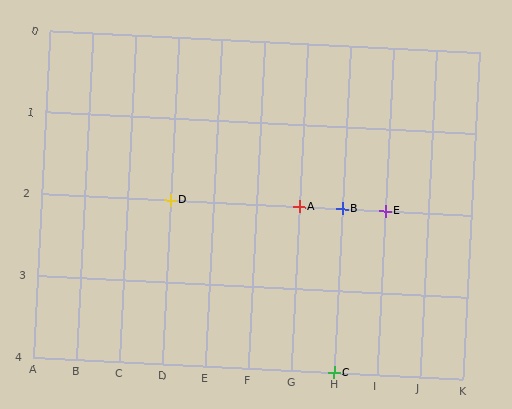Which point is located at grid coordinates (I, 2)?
Point E is at (I, 2).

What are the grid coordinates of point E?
Point E is at grid coordinates (I, 2).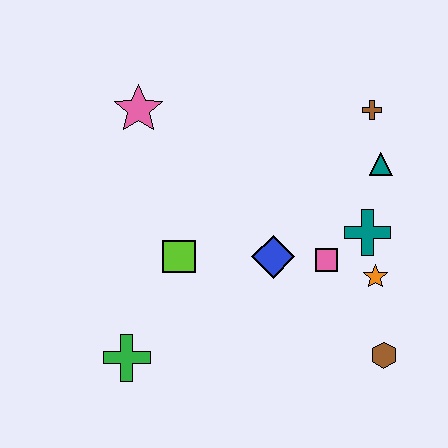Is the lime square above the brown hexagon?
Yes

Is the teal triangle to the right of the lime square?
Yes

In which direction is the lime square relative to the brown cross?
The lime square is to the left of the brown cross.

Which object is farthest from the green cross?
The brown cross is farthest from the green cross.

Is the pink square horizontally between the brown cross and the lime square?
Yes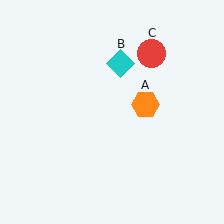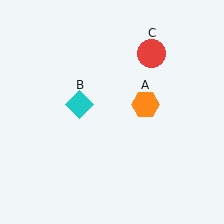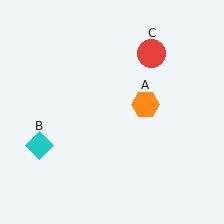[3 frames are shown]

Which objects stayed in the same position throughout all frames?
Orange hexagon (object A) and red circle (object C) remained stationary.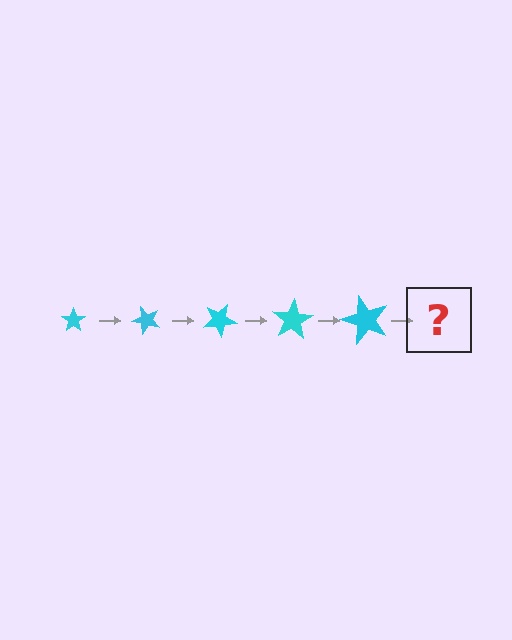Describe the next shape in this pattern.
It should be a star, larger than the previous one and rotated 250 degrees from the start.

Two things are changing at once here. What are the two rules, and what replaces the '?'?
The two rules are that the star grows larger each step and it rotates 50 degrees each step. The '?' should be a star, larger than the previous one and rotated 250 degrees from the start.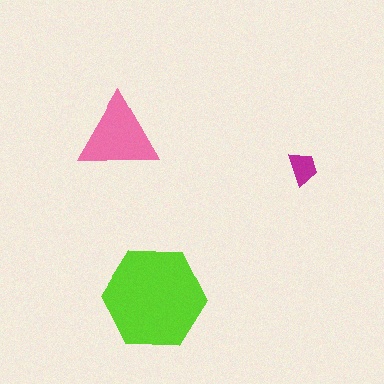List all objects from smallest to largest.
The magenta trapezoid, the pink triangle, the lime hexagon.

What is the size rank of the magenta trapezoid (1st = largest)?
3rd.